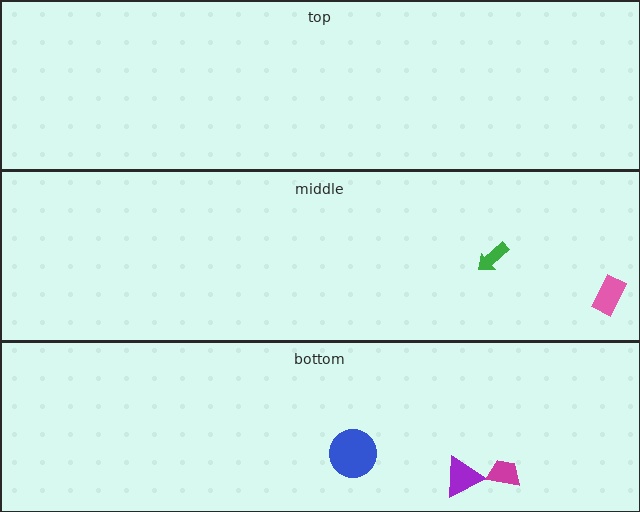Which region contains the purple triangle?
The bottom region.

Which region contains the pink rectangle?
The middle region.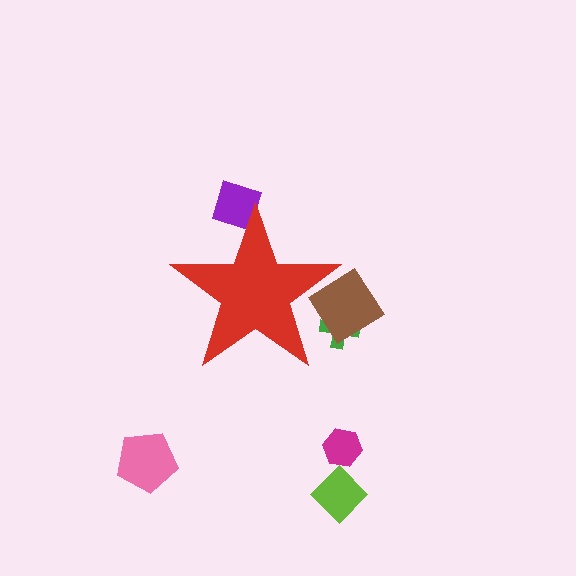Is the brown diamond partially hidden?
Yes, the brown diamond is partially hidden behind the red star.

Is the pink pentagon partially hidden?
No, the pink pentagon is fully visible.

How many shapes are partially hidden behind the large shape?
3 shapes are partially hidden.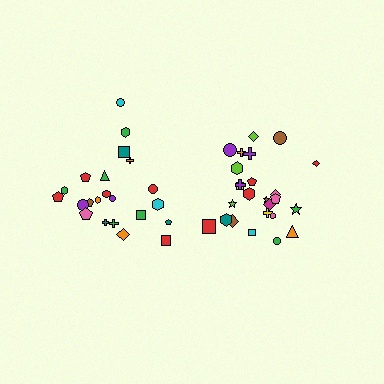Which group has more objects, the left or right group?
The right group.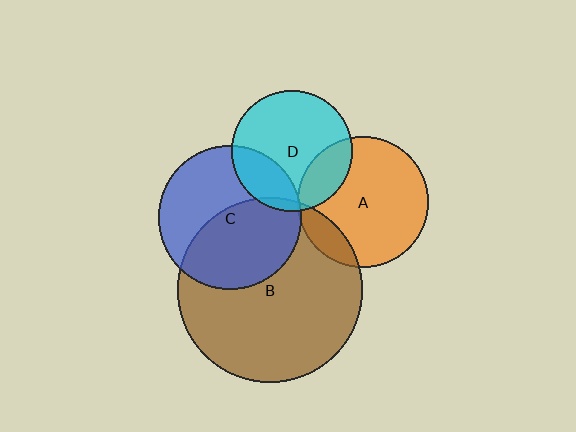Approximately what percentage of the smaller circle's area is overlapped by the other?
Approximately 5%.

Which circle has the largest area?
Circle B (brown).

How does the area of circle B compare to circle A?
Approximately 2.0 times.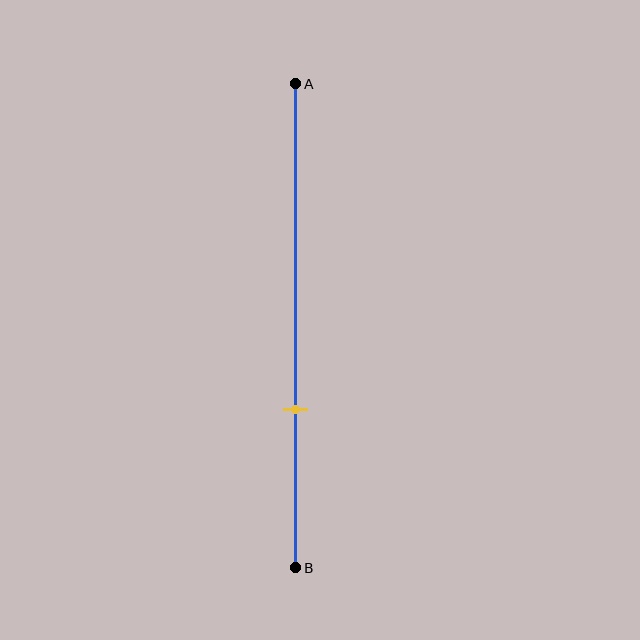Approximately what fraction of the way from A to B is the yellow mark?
The yellow mark is approximately 65% of the way from A to B.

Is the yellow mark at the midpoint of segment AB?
No, the mark is at about 65% from A, not at the 50% midpoint.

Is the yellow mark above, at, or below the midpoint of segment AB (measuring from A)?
The yellow mark is below the midpoint of segment AB.